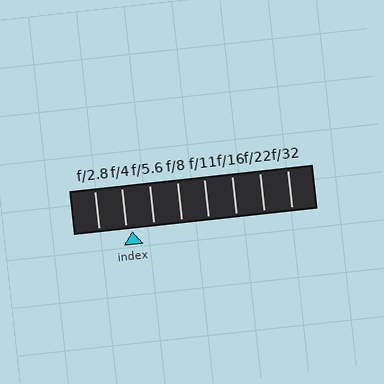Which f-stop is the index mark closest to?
The index mark is closest to f/4.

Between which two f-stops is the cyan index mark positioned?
The index mark is between f/4 and f/5.6.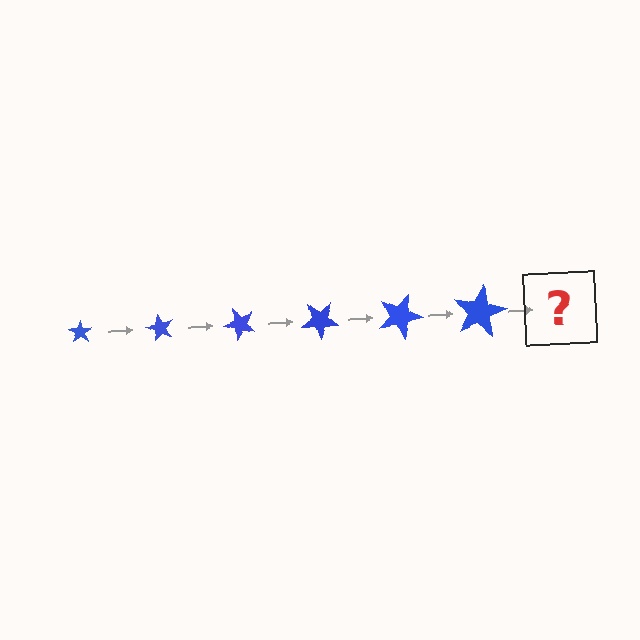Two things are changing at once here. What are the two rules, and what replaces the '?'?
The two rules are that the star grows larger each step and it rotates 60 degrees each step. The '?' should be a star, larger than the previous one and rotated 360 degrees from the start.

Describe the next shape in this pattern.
It should be a star, larger than the previous one and rotated 360 degrees from the start.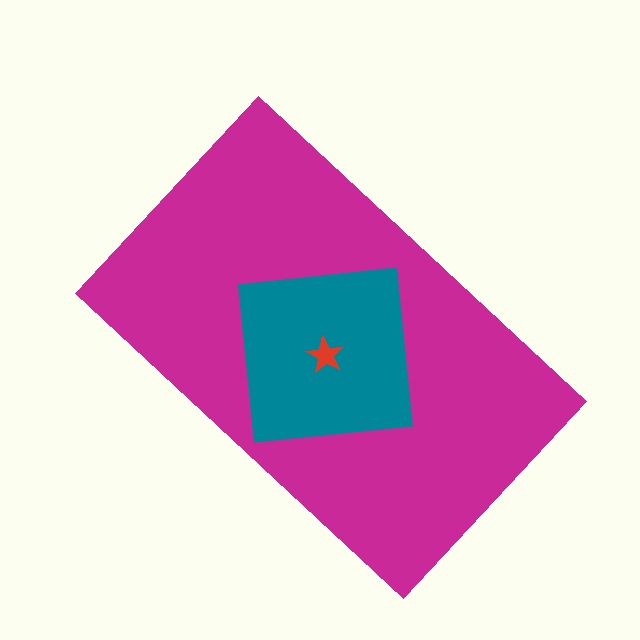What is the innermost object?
The red star.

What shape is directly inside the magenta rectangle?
The teal square.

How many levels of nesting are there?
3.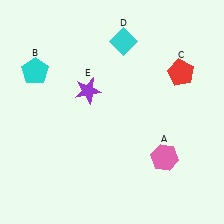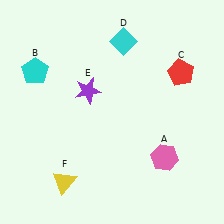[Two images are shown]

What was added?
A yellow triangle (F) was added in Image 2.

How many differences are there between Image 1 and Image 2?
There is 1 difference between the two images.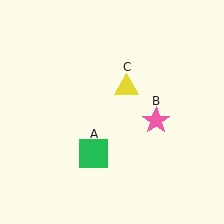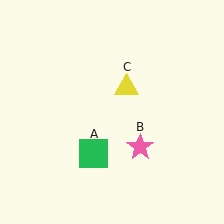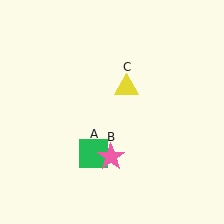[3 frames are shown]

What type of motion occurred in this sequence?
The pink star (object B) rotated clockwise around the center of the scene.